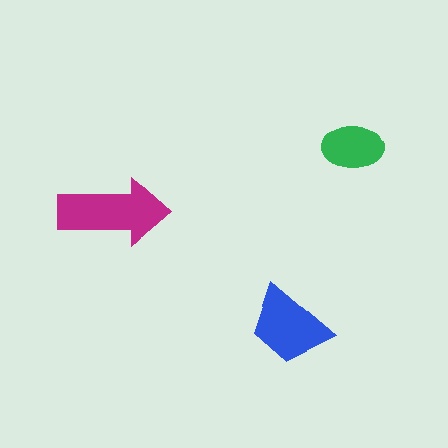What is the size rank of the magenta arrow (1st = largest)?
1st.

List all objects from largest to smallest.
The magenta arrow, the blue trapezoid, the green ellipse.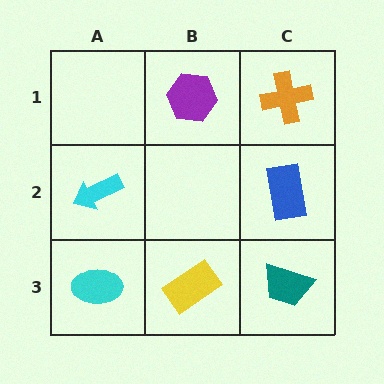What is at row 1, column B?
A purple hexagon.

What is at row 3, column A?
A cyan ellipse.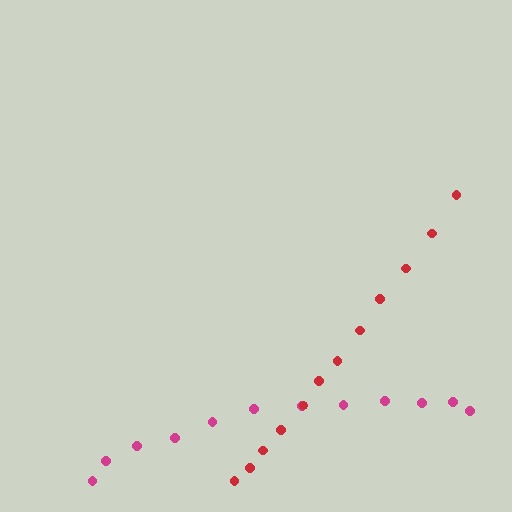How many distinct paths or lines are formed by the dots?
There are 2 distinct paths.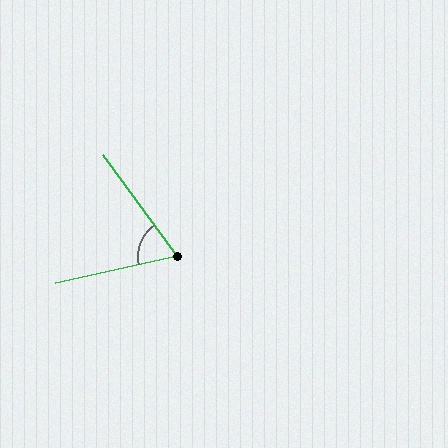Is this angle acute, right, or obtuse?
It is acute.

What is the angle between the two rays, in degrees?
Approximately 66 degrees.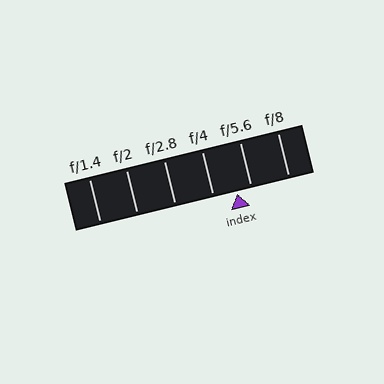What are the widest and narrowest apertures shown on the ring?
The widest aperture shown is f/1.4 and the narrowest is f/8.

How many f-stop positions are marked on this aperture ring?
There are 6 f-stop positions marked.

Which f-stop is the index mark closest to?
The index mark is closest to f/5.6.